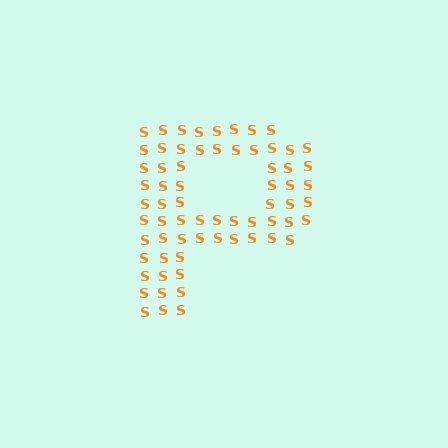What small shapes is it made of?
It is made of small letter S's.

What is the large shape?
The large shape is the letter P.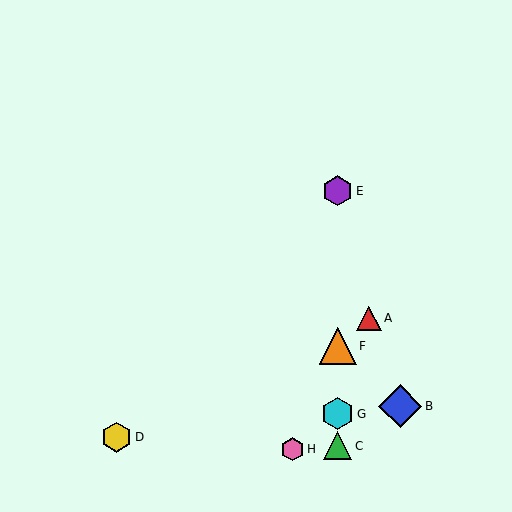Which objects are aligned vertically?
Objects C, E, F, G are aligned vertically.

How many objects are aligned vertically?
4 objects (C, E, F, G) are aligned vertically.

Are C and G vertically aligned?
Yes, both are at x≈338.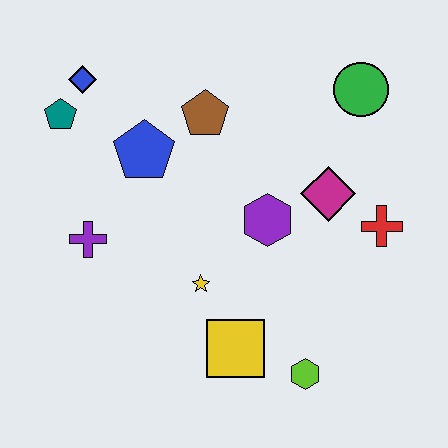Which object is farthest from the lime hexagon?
The blue diamond is farthest from the lime hexagon.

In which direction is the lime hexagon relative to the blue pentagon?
The lime hexagon is below the blue pentagon.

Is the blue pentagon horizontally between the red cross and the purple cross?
Yes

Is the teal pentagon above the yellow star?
Yes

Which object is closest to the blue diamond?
The teal pentagon is closest to the blue diamond.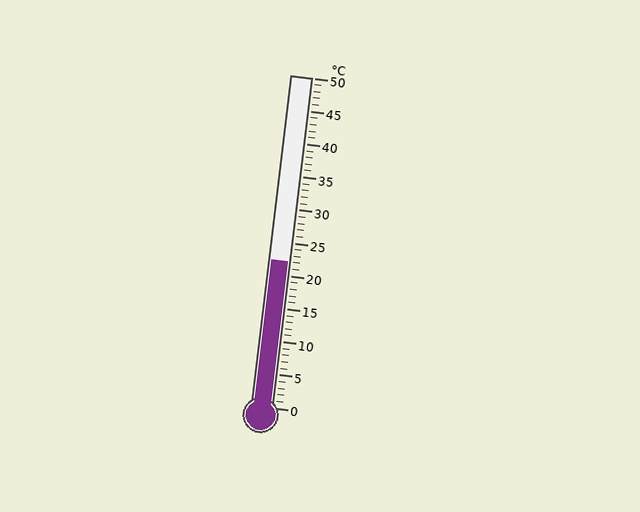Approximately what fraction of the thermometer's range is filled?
The thermometer is filled to approximately 45% of its range.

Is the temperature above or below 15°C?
The temperature is above 15°C.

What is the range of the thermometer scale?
The thermometer scale ranges from 0°C to 50°C.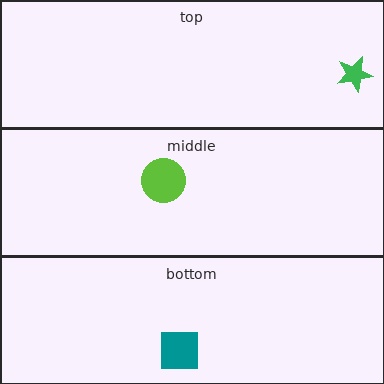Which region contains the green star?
The top region.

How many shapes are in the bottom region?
1.